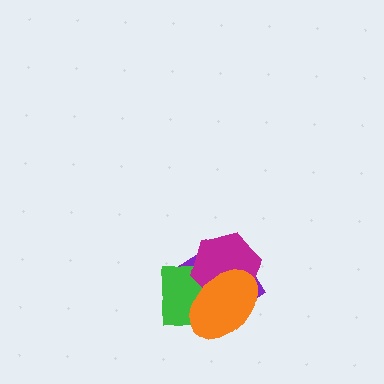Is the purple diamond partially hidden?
Yes, it is partially covered by another shape.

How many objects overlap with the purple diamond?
3 objects overlap with the purple diamond.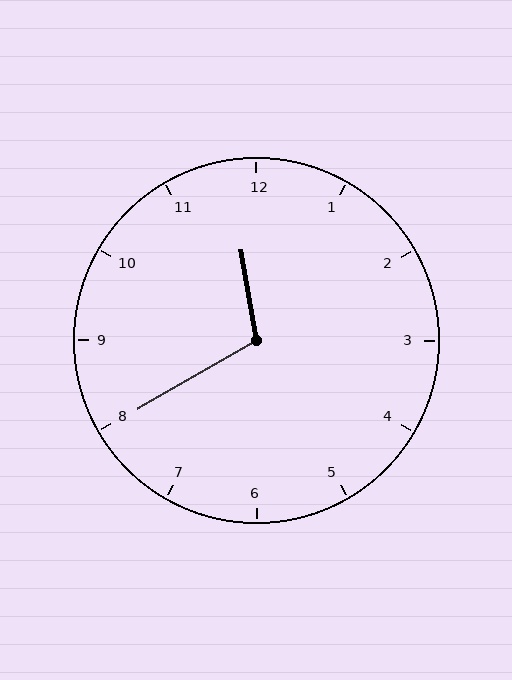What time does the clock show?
11:40.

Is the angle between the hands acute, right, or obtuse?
It is obtuse.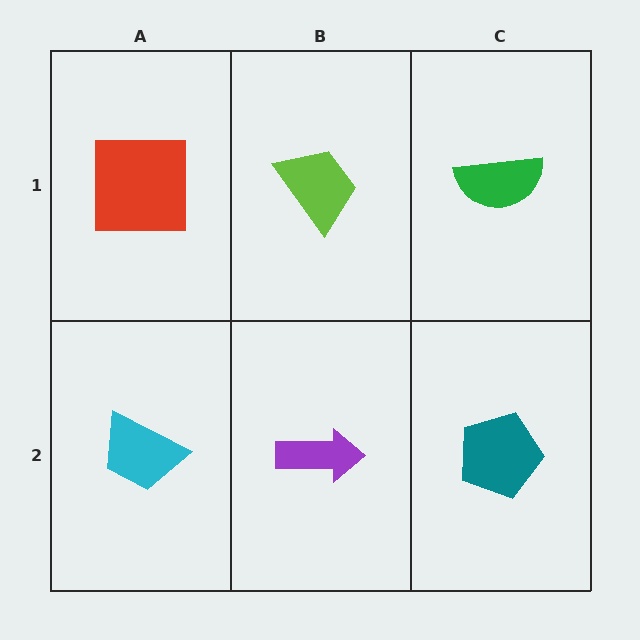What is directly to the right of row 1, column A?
A lime trapezoid.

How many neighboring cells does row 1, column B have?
3.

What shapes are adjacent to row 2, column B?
A lime trapezoid (row 1, column B), a cyan trapezoid (row 2, column A), a teal pentagon (row 2, column C).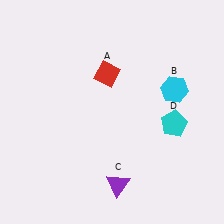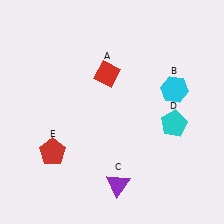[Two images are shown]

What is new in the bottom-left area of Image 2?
A red pentagon (E) was added in the bottom-left area of Image 2.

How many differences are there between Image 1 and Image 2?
There is 1 difference between the two images.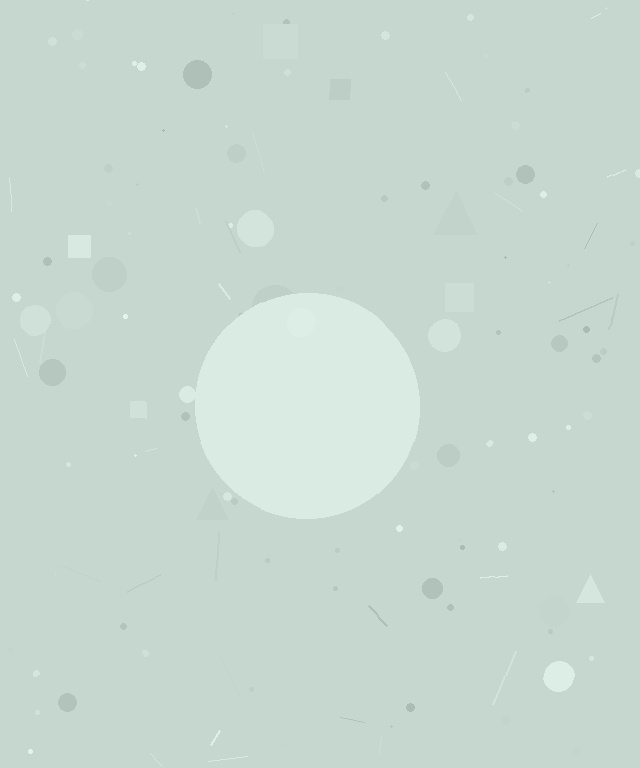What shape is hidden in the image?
A circle is hidden in the image.